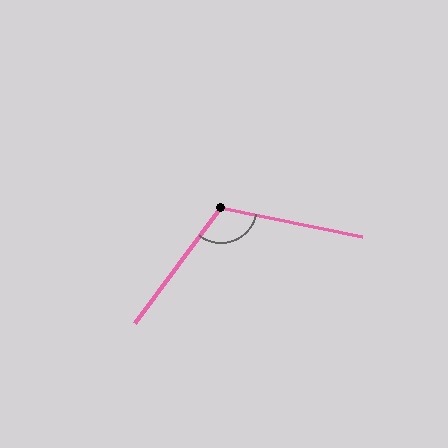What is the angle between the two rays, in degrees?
Approximately 115 degrees.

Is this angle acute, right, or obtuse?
It is obtuse.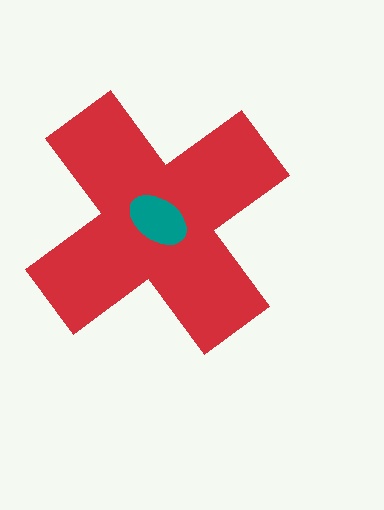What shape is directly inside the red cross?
The teal ellipse.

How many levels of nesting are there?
2.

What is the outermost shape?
The red cross.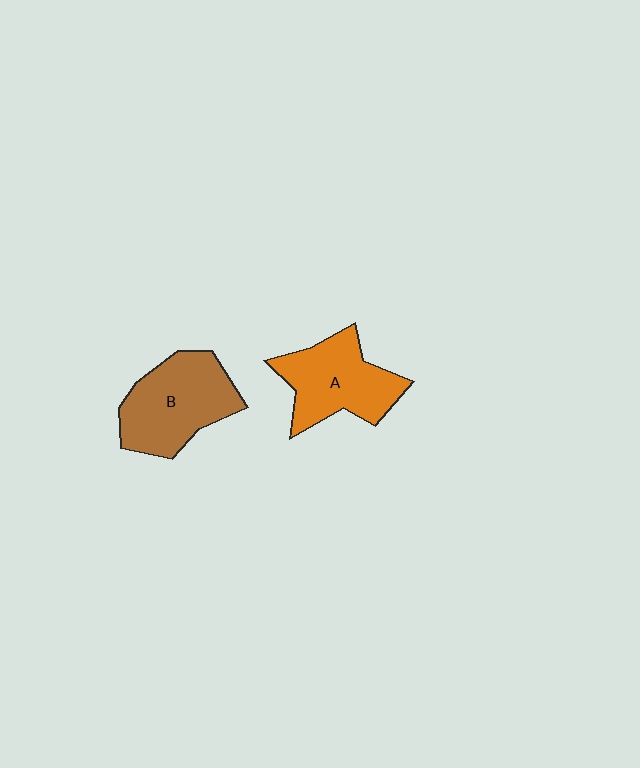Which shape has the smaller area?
Shape A (orange).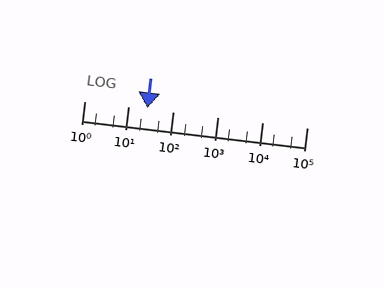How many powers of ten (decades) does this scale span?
The scale spans 5 decades, from 1 to 100000.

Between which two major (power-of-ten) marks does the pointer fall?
The pointer is between 10 and 100.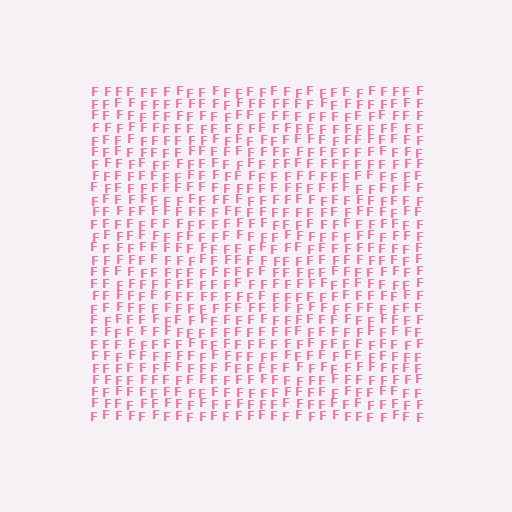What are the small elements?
The small elements are letter F's.